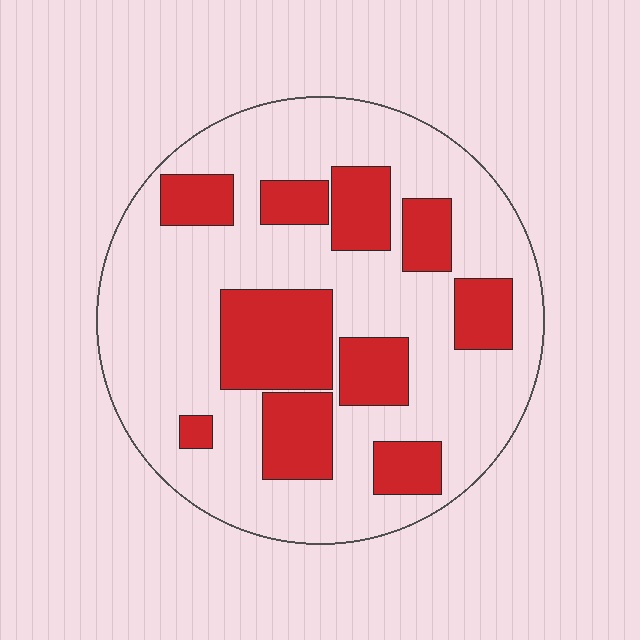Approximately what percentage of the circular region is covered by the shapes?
Approximately 30%.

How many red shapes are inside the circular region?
10.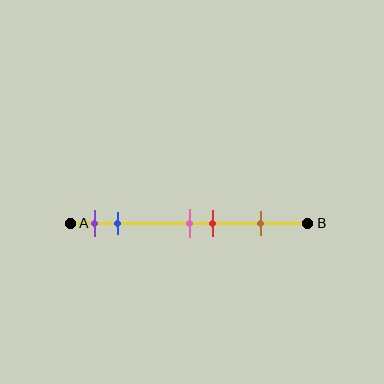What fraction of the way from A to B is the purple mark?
The purple mark is approximately 10% (0.1) of the way from A to B.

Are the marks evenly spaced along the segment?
No, the marks are not evenly spaced.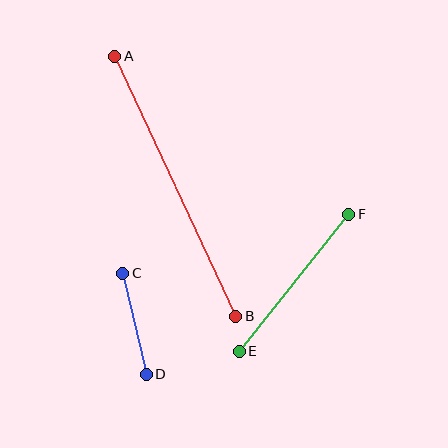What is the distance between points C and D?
The distance is approximately 104 pixels.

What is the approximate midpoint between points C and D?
The midpoint is at approximately (134, 323) pixels.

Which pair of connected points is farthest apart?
Points A and B are farthest apart.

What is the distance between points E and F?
The distance is approximately 175 pixels.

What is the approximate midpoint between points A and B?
The midpoint is at approximately (176, 186) pixels.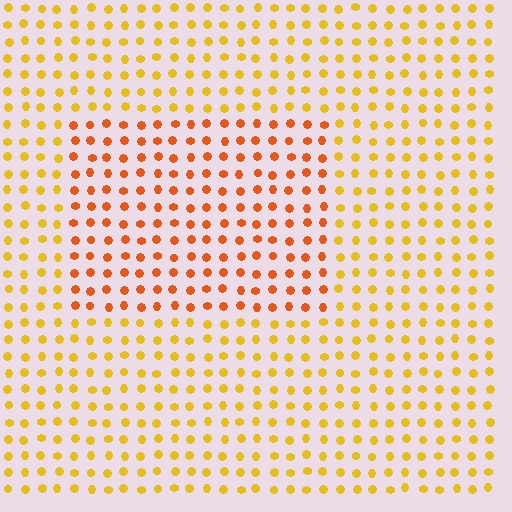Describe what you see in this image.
The image is filled with small yellow elements in a uniform arrangement. A rectangle-shaped region is visible where the elements are tinted to a slightly different hue, forming a subtle color boundary.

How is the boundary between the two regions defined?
The boundary is defined purely by a slight shift in hue (about 31 degrees). Spacing, size, and orientation are identical on both sides.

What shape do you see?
I see a rectangle.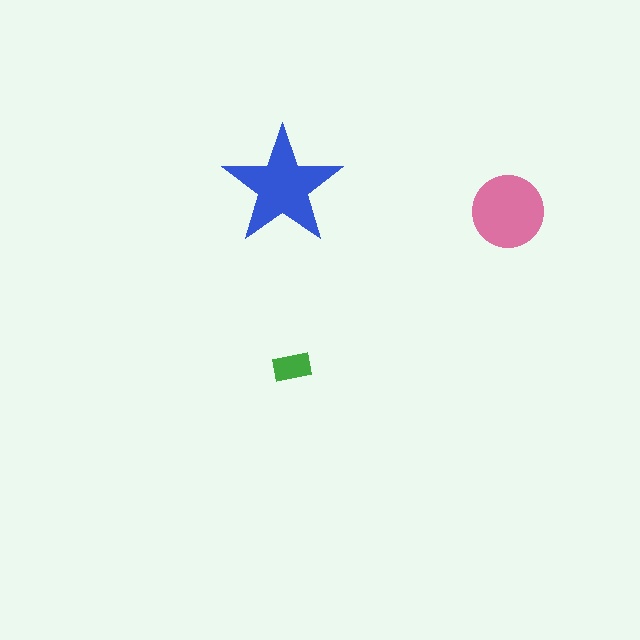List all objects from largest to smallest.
The blue star, the pink circle, the green rectangle.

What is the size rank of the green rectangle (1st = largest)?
3rd.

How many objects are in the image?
There are 3 objects in the image.